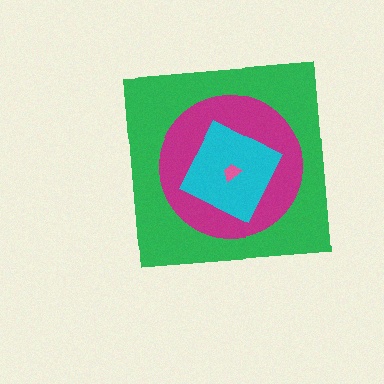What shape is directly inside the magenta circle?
The cyan square.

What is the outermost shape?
The green square.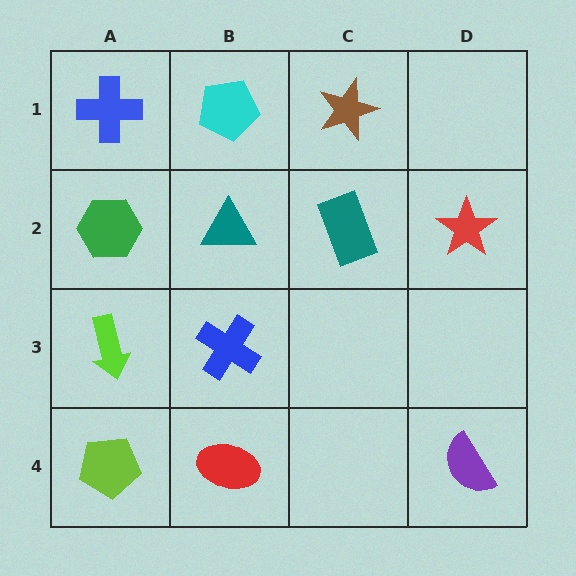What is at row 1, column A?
A blue cross.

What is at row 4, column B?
A red ellipse.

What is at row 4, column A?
A lime pentagon.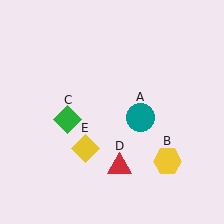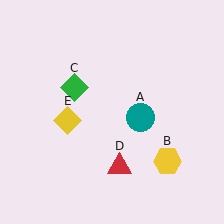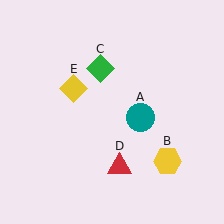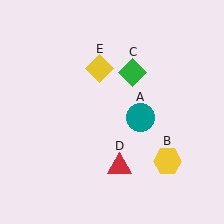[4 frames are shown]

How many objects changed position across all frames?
2 objects changed position: green diamond (object C), yellow diamond (object E).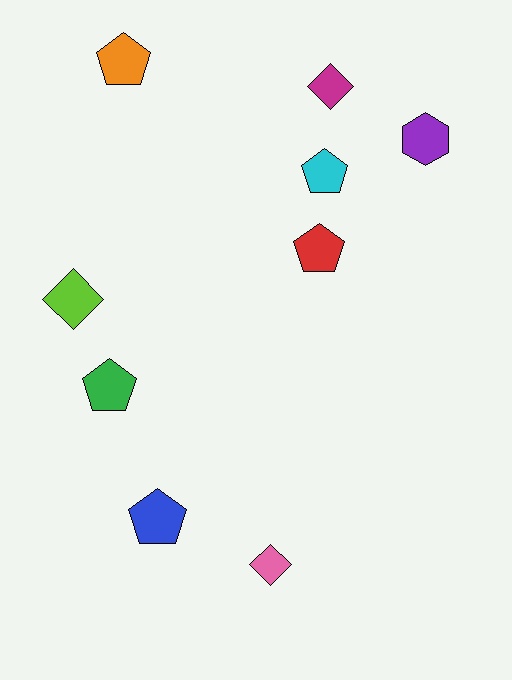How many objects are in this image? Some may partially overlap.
There are 9 objects.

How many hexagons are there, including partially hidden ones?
There is 1 hexagon.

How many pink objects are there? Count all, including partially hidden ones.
There is 1 pink object.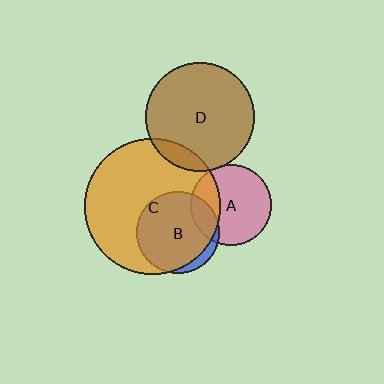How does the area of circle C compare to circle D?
Approximately 1.5 times.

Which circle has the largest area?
Circle C (orange).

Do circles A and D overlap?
Yes.